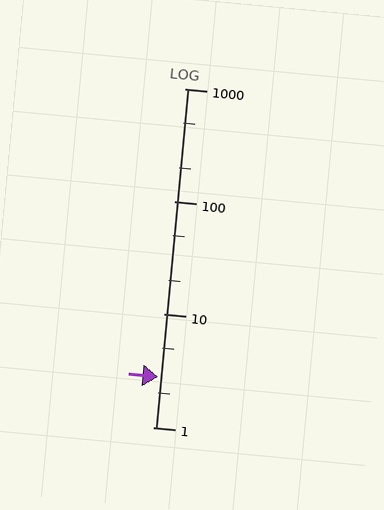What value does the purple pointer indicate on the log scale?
The pointer indicates approximately 2.8.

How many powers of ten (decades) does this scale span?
The scale spans 3 decades, from 1 to 1000.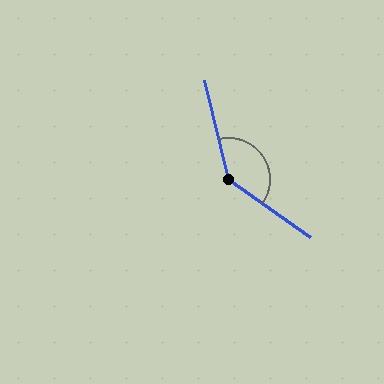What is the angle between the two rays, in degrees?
Approximately 139 degrees.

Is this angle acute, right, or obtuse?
It is obtuse.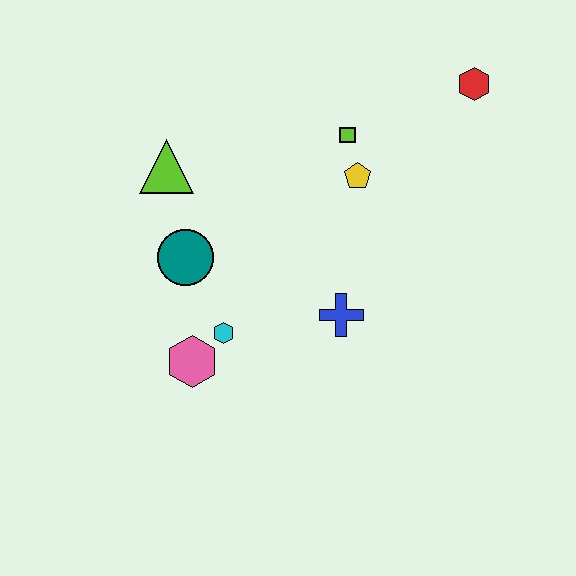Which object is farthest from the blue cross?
The red hexagon is farthest from the blue cross.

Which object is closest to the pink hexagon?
The cyan hexagon is closest to the pink hexagon.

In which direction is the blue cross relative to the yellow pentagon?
The blue cross is below the yellow pentagon.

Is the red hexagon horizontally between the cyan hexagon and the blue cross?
No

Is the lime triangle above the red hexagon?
No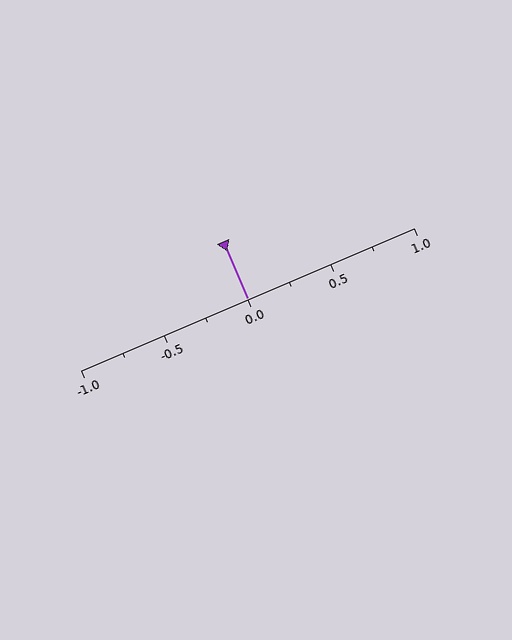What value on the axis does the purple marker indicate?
The marker indicates approximately 0.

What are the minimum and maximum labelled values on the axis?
The axis runs from -1.0 to 1.0.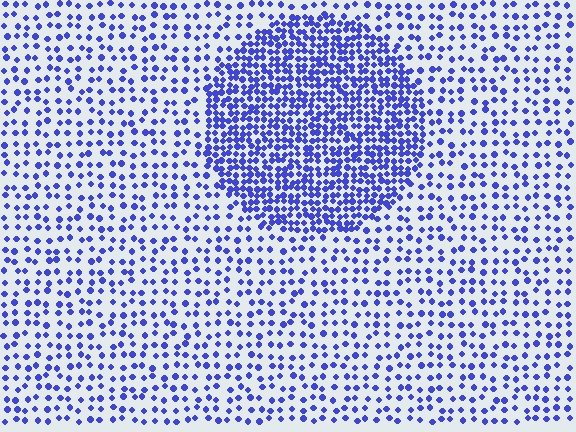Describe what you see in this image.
The image contains small blue elements arranged at two different densities. A circle-shaped region is visible where the elements are more densely packed than the surrounding area.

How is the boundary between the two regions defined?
The boundary is defined by a change in element density (approximately 2.4x ratio). All elements are the same color, size, and shape.